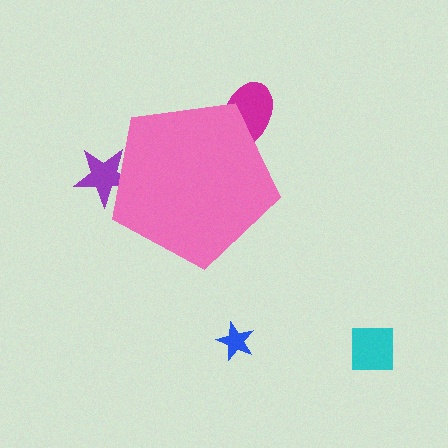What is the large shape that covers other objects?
A pink pentagon.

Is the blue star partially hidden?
No, the blue star is fully visible.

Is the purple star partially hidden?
Yes, the purple star is partially hidden behind the pink pentagon.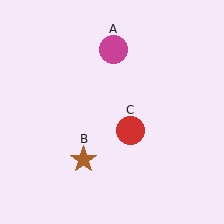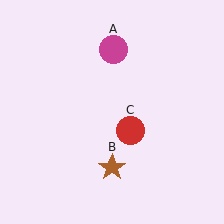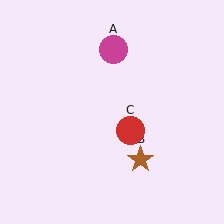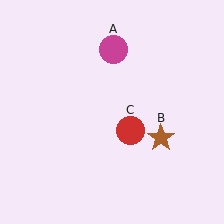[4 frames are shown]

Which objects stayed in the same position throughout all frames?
Magenta circle (object A) and red circle (object C) remained stationary.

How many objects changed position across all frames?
1 object changed position: brown star (object B).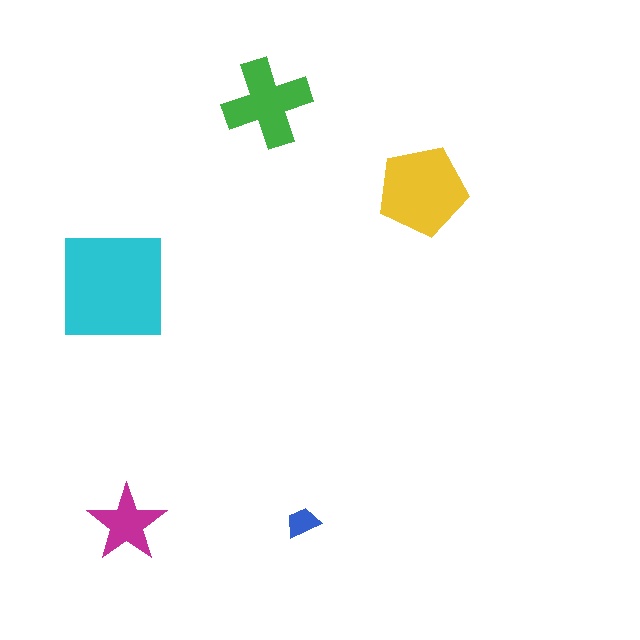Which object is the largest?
The cyan square.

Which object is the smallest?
The blue trapezoid.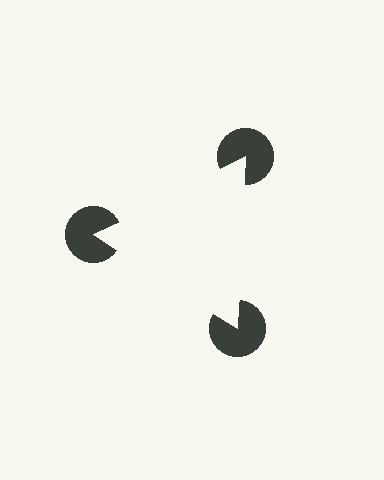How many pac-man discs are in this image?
There are 3 — one at each vertex of the illusory triangle.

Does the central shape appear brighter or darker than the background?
It typically appears slightly brighter than the background, even though no actual brightness change is drawn.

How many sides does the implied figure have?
3 sides.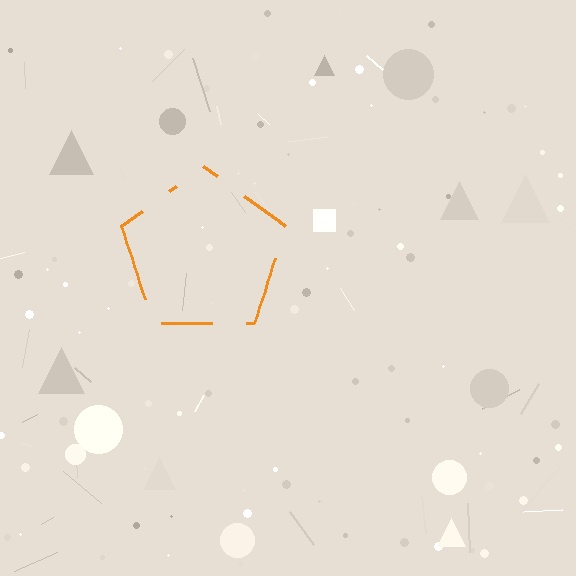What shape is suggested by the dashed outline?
The dashed outline suggests a pentagon.